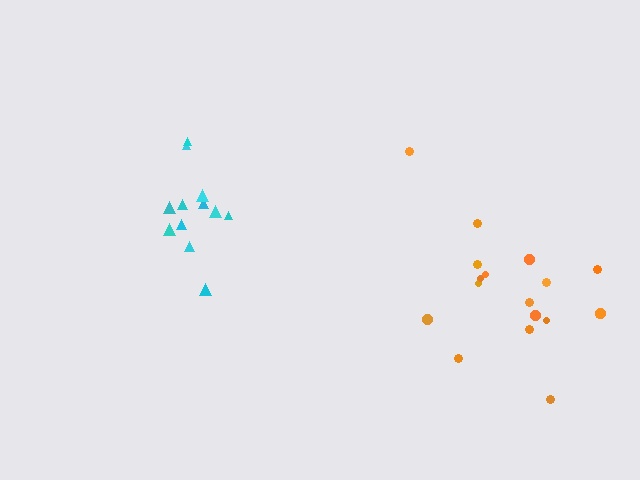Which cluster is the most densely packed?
Cyan.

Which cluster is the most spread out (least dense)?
Orange.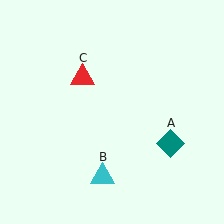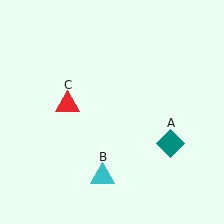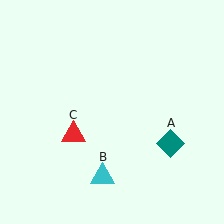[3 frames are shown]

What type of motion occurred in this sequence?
The red triangle (object C) rotated counterclockwise around the center of the scene.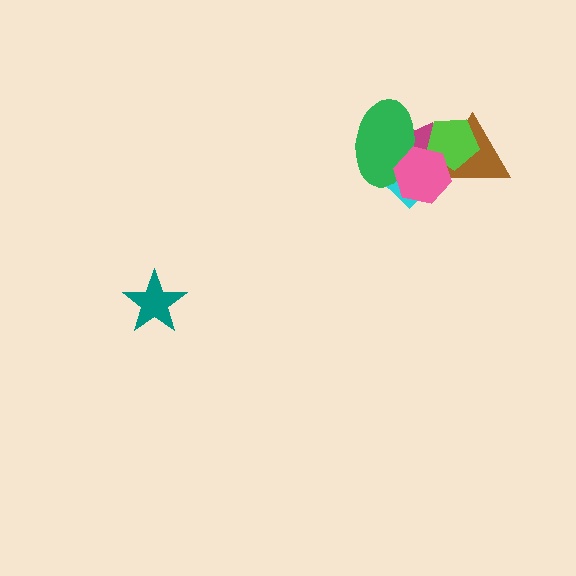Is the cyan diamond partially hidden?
Yes, it is partially covered by another shape.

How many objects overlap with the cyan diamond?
5 objects overlap with the cyan diamond.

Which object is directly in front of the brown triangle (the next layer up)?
The lime pentagon is directly in front of the brown triangle.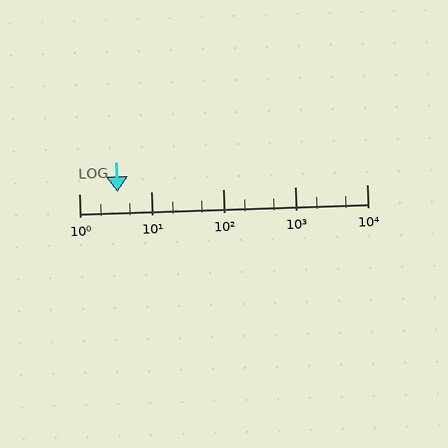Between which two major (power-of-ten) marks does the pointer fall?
The pointer is between 1 and 10.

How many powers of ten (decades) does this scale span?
The scale spans 4 decades, from 1 to 10000.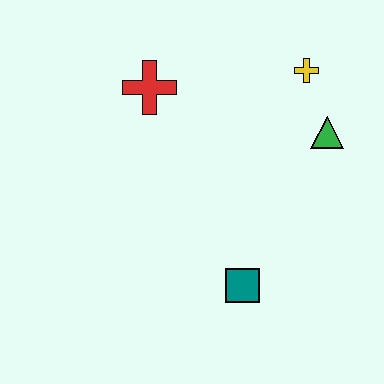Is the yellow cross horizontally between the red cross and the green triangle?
Yes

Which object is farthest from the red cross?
The teal square is farthest from the red cross.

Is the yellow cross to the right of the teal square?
Yes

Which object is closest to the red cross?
The yellow cross is closest to the red cross.